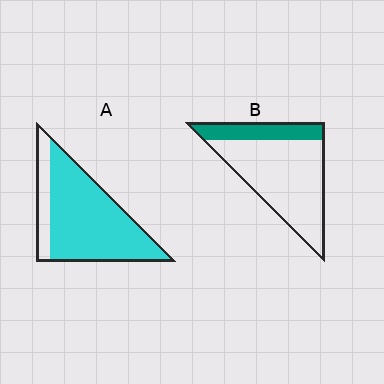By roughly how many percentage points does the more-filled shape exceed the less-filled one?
By roughly 55 percentage points (A over B).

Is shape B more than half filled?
No.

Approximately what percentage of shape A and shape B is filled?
A is approximately 80% and B is approximately 25%.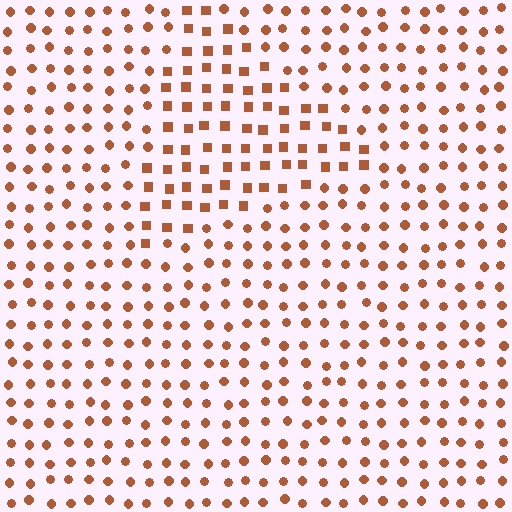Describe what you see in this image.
The image is filled with small brown elements arranged in a uniform grid. A triangle-shaped region contains squares, while the surrounding area contains circles. The boundary is defined purely by the change in element shape.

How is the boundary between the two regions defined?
The boundary is defined by a change in element shape: squares inside vs. circles outside. All elements share the same color and spacing.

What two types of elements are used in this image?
The image uses squares inside the triangle region and circles outside it.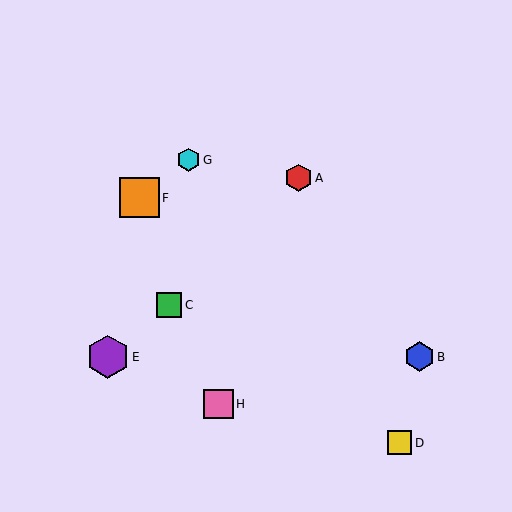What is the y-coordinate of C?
Object C is at y≈305.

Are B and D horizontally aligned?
No, B is at y≈357 and D is at y≈443.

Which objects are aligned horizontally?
Objects B, E are aligned horizontally.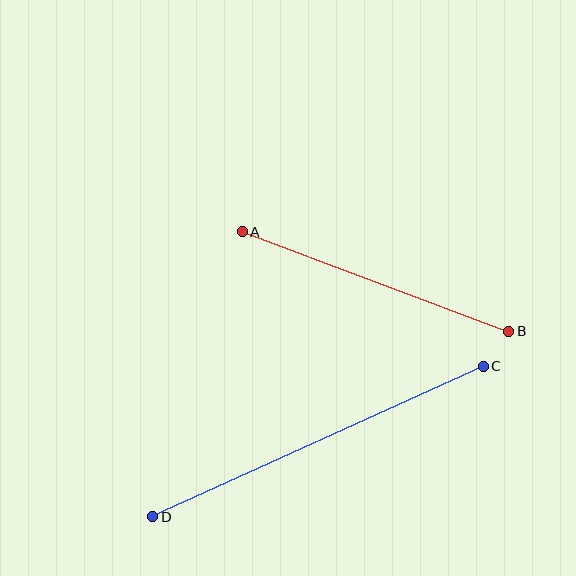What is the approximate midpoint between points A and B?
The midpoint is at approximately (376, 282) pixels.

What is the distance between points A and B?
The distance is approximately 285 pixels.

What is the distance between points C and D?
The distance is approximately 363 pixels.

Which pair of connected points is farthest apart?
Points C and D are farthest apart.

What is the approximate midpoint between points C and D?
The midpoint is at approximately (318, 441) pixels.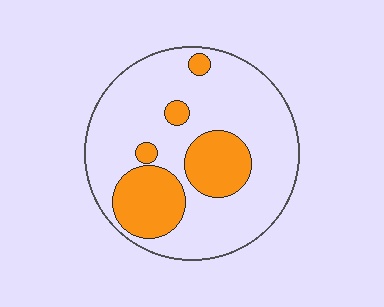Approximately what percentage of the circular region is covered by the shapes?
Approximately 25%.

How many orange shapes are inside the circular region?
5.